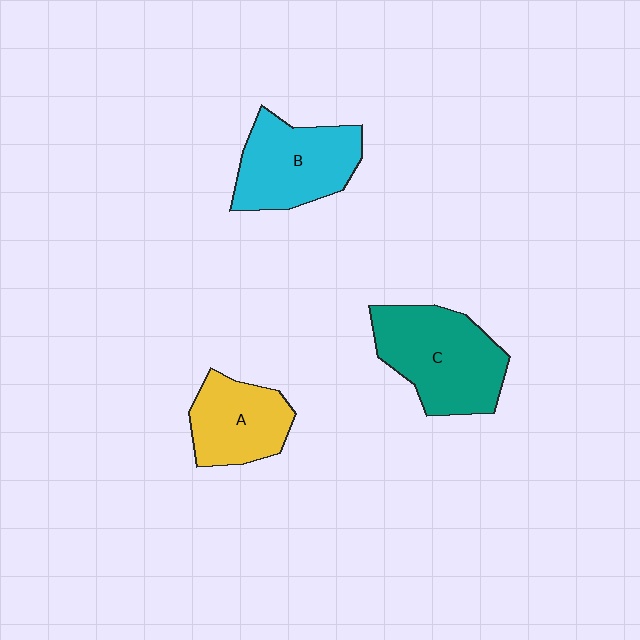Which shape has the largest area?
Shape C (teal).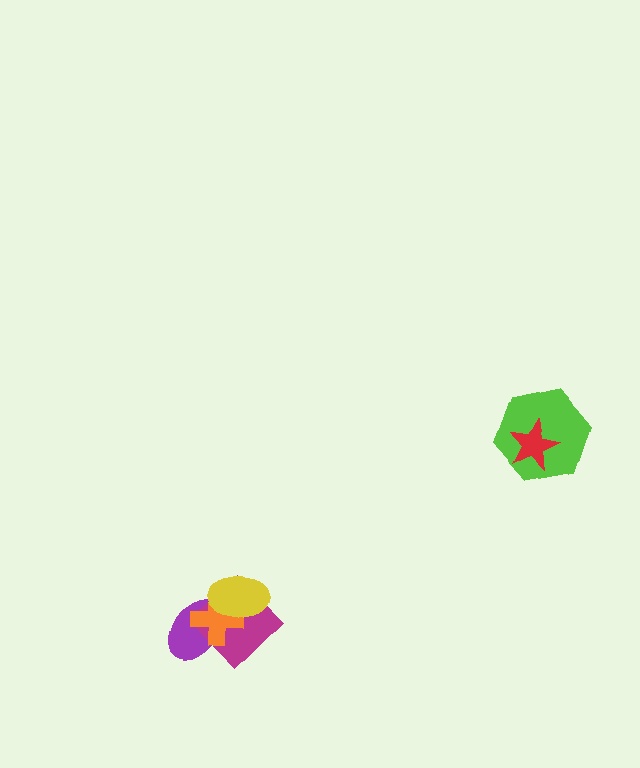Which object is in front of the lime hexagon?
The red star is in front of the lime hexagon.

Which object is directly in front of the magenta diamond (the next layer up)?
The orange cross is directly in front of the magenta diamond.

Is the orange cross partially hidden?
Yes, it is partially covered by another shape.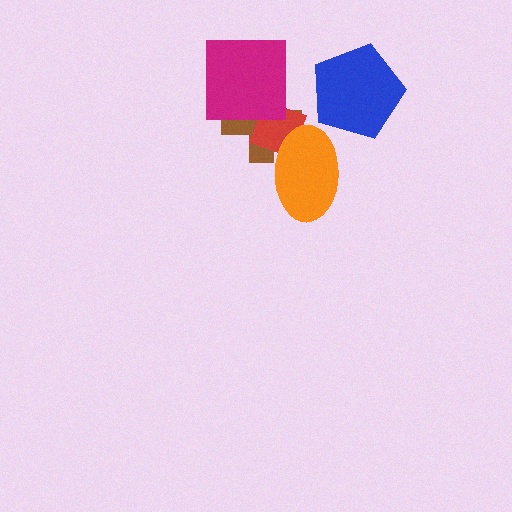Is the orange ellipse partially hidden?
No, no other shape covers it.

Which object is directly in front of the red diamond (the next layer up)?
The magenta square is directly in front of the red diamond.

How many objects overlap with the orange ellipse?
2 objects overlap with the orange ellipse.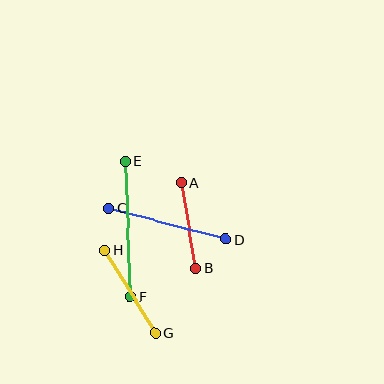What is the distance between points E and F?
The distance is approximately 135 pixels.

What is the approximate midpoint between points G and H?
The midpoint is at approximately (130, 291) pixels.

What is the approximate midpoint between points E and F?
The midpoint is at approximately (128, 229) pixels.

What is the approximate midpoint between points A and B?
The midpoint is at approximately (189, 225) pixels.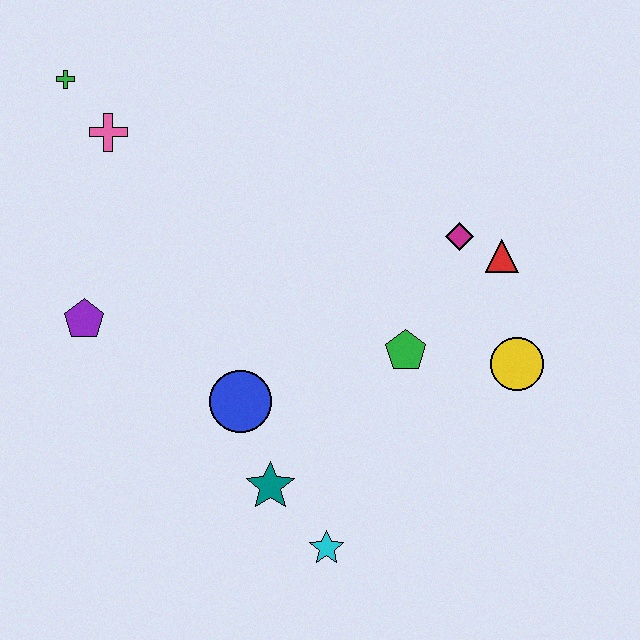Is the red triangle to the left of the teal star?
No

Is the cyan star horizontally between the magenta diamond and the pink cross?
Yes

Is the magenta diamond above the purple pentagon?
Yes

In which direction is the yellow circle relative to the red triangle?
The yellow circle is below the red triangle.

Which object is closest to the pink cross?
The green cross is closest to the pink cross.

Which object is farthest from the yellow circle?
The green cross is farthest from the yellow circle.